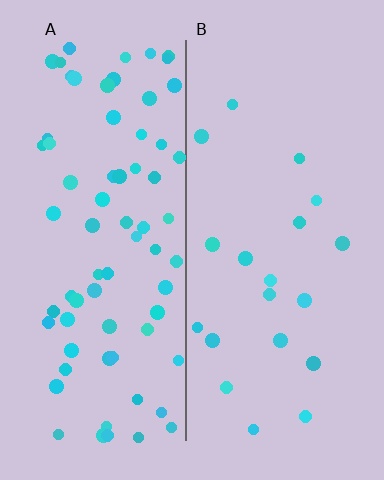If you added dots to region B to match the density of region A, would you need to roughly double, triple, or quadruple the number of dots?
Approximately quadruple.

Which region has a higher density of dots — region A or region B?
A (the left).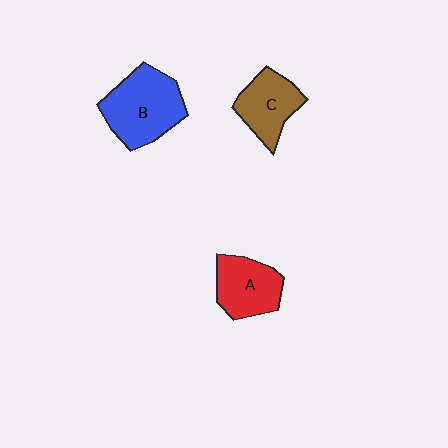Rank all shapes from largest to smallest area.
From largest to smallest: B (blue), A (red), C (brown).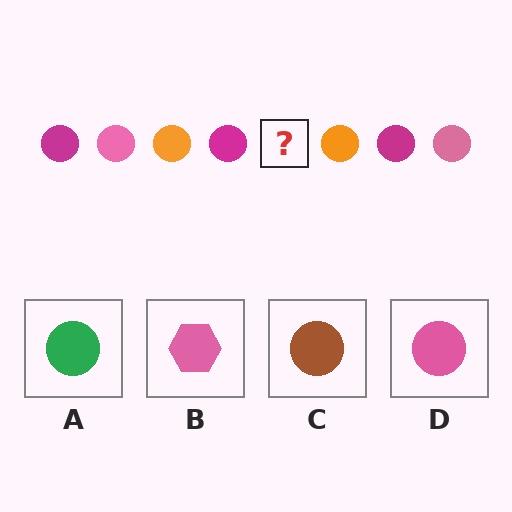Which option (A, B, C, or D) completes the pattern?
D.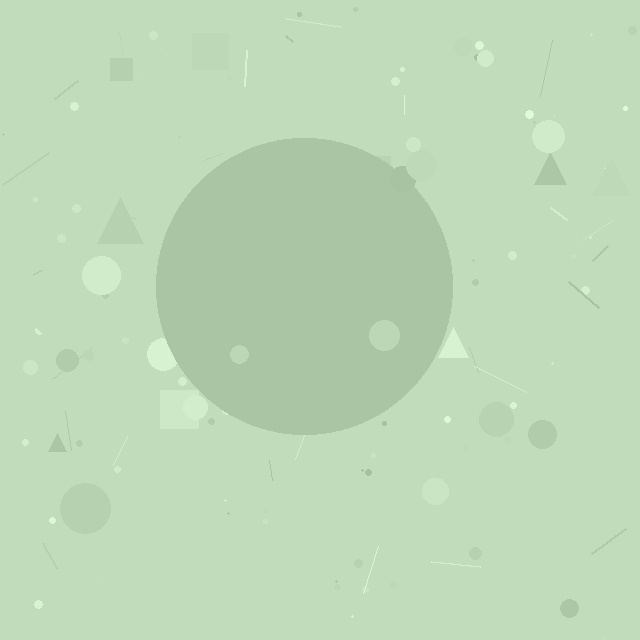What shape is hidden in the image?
A circle is hidden in the image.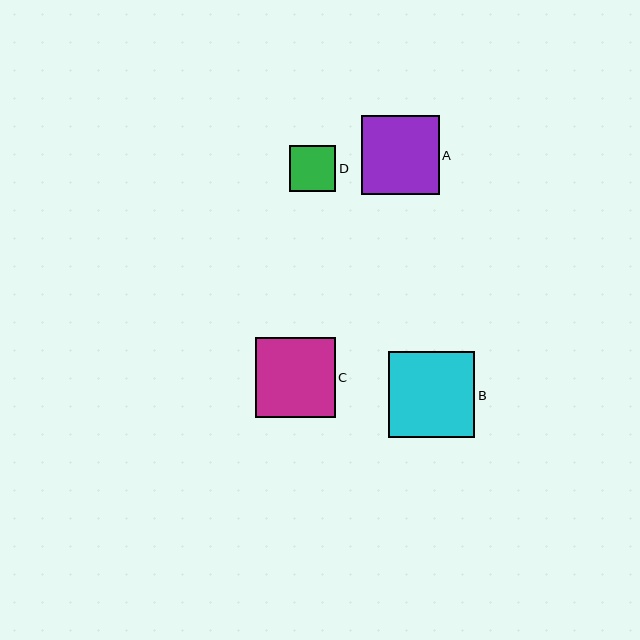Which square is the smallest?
Square D is the smallest with a size of approximately 46 pixels.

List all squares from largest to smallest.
From largest to smallest: B, C, A, D.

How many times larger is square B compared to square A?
Square B is approximately 1.1 times the size of square A.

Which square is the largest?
Square B is the largest with a size of approximately 87 pixels.